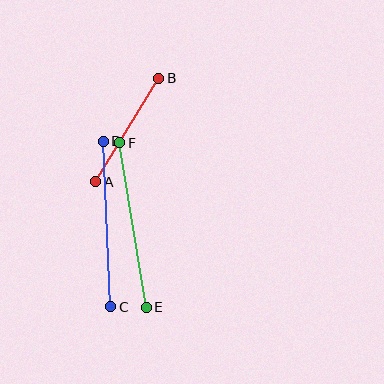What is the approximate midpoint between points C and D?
The midpoint is at approximately (107, 224) pixels.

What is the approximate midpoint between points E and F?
The midpoint is at approximately (133, 225) pixels.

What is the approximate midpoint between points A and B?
The midpoint is at approximately (127, 130) pixels.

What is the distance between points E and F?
The distance is approximately 167 pixels.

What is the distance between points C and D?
The distance is approximately 166 pixels.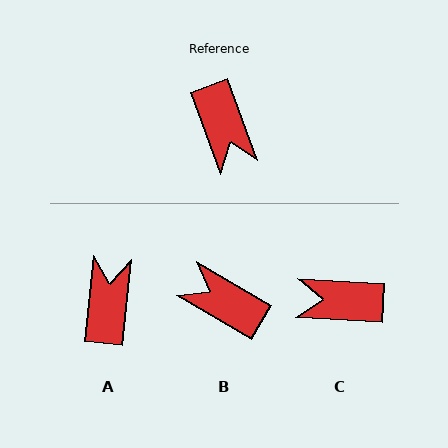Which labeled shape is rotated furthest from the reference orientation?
A, about 154 degrees away.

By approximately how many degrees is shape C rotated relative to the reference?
Approximately 114 degrees clockwise.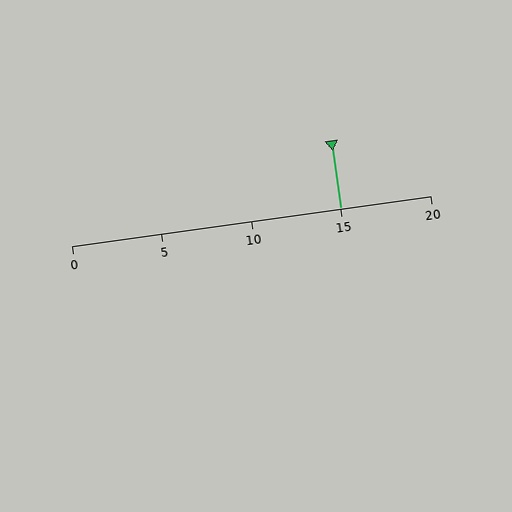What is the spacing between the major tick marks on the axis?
The major ticks are spaced 5 apart.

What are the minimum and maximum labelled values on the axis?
The axis runs from 0 to 20.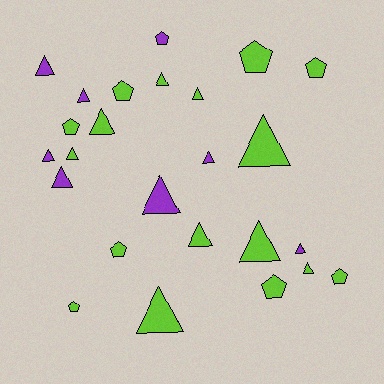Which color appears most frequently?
Lime, with 17 objects.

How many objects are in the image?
There are 25 objects.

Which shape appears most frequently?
Triangle, with 16 objects.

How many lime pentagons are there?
There are 8 lime pentagons.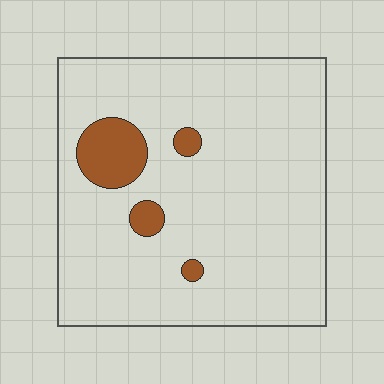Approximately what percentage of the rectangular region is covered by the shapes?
Approximately 10%.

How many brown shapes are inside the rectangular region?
4.